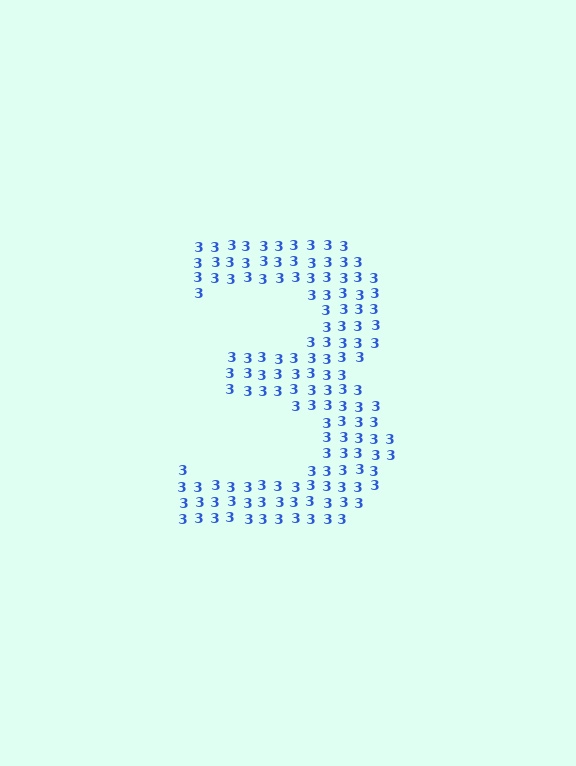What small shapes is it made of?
It is made of small digit 3's.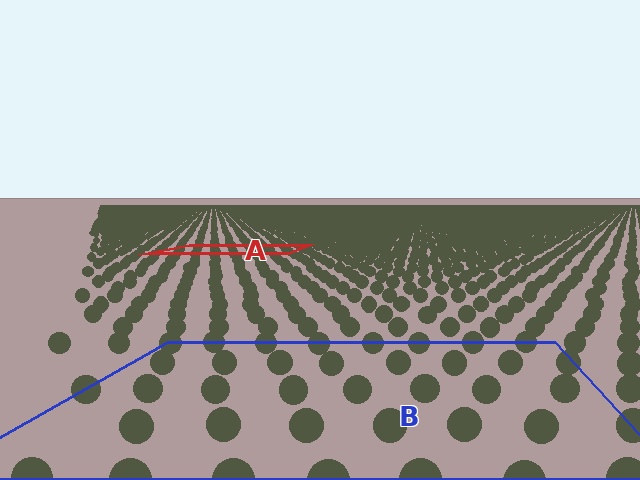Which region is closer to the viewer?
Region B is closer. The texture elements there are larger and more spread out.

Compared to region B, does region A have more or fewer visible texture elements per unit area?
Region A has more texture elements per unit area — they are packed more densely because it is farther away.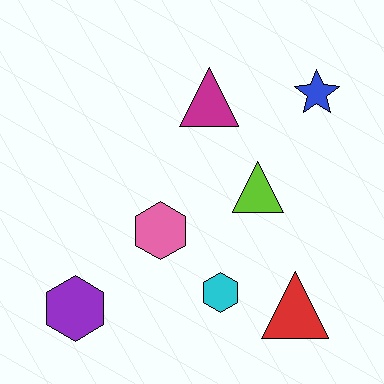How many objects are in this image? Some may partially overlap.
There are 7 objects.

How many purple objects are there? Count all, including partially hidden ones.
There is 1 purple object.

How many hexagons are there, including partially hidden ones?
There are 3 hexagons.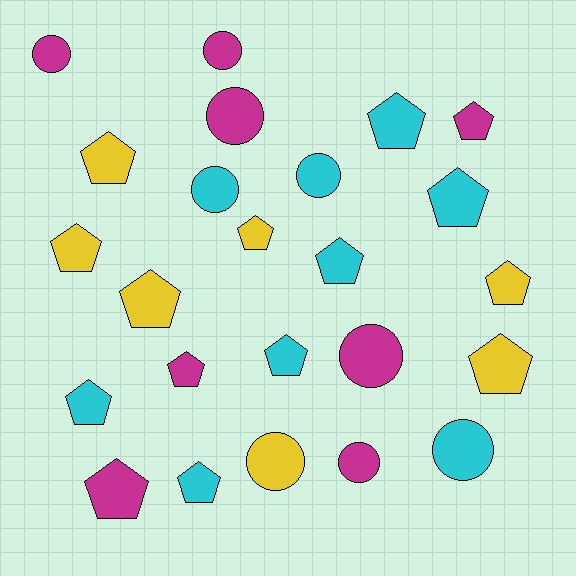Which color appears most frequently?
Cyan, with 9 objects.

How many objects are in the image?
There are 24 objects.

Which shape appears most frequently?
Pentagon, with 15 objects.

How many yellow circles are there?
There is 1 yellow circle.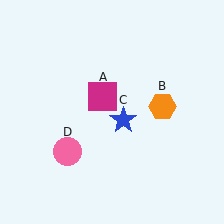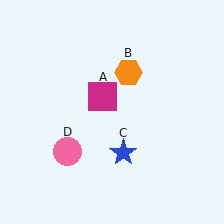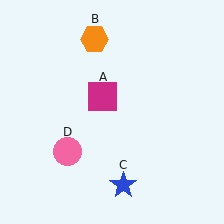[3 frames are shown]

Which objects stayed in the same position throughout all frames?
Magenta square (object A) and pink circle (object D) remained stationary.